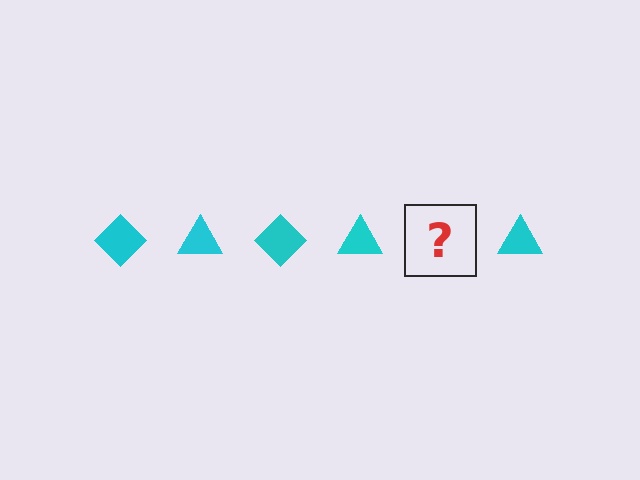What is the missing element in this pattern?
The missing element is a cyan diamond.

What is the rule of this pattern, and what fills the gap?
The rule is that the pattern cycles through diamond, triangle shapes in cyan. The gap should be filled with a cyan diamond.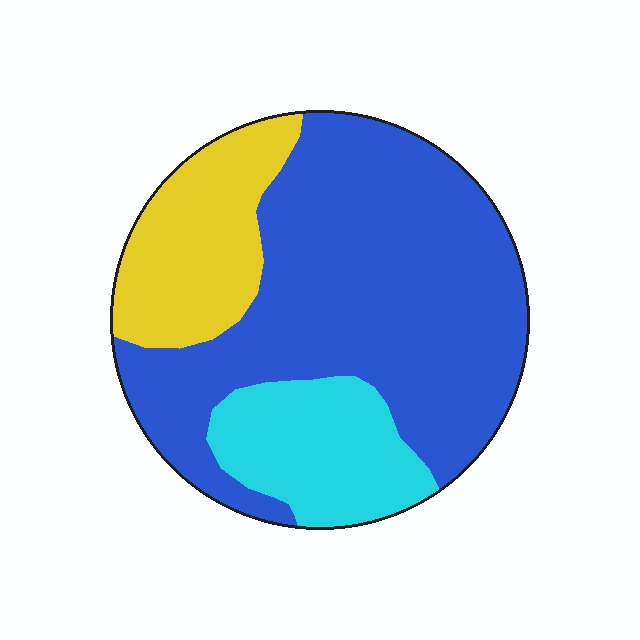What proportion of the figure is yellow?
Yellow covers roughly 20% of the figure.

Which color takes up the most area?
Blue, at roughly 65%.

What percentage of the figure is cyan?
Cyan takes up between a sixth and a third of the figure.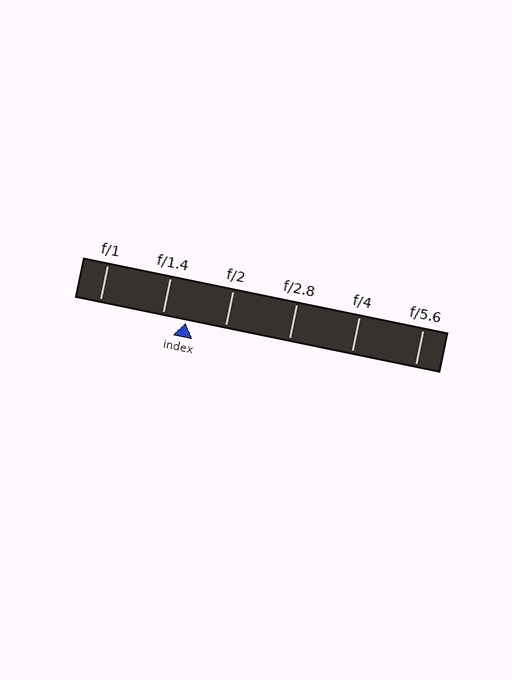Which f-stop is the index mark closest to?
The index mark is closest to f/1.4.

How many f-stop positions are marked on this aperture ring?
There are 6 f-stop positions marked.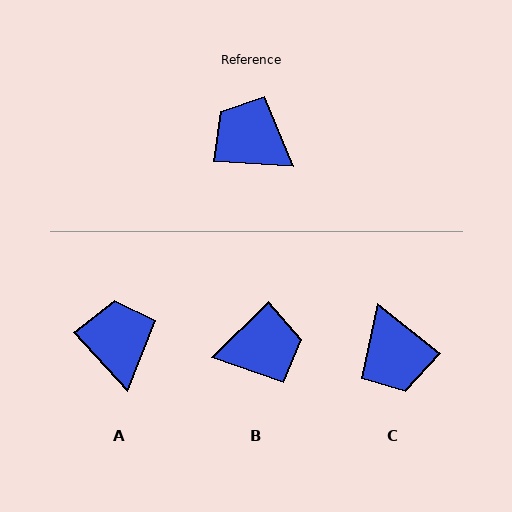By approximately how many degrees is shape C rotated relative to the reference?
Approximately 145 degrees counter-clockwise.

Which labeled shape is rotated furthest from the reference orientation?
C, about 145 degrees away.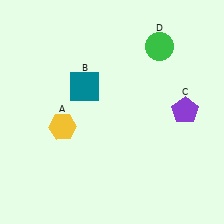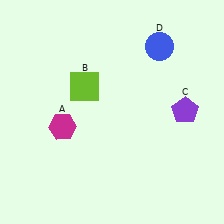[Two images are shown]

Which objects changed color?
A changed from yellow to magenta. B changed from teal to lime. D changed from green to blue.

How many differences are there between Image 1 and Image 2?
There are 3 differences between the two images.